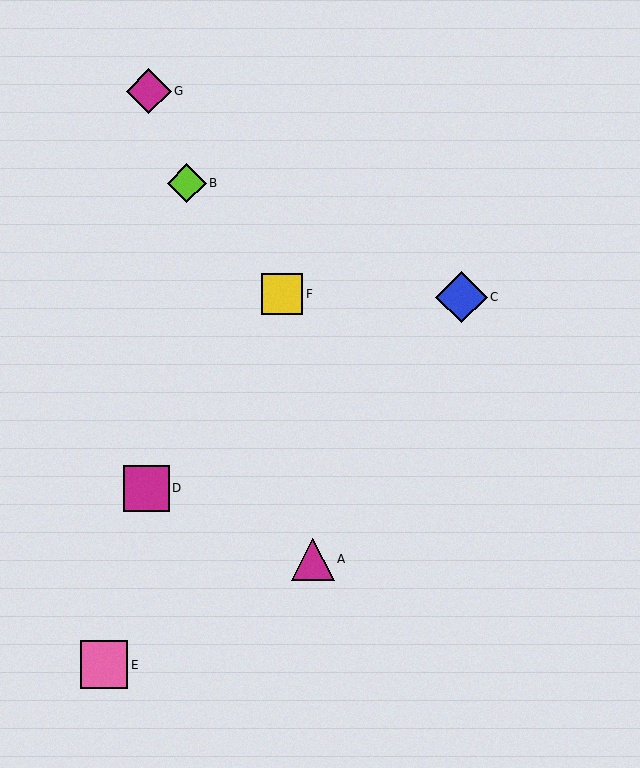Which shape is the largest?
The blue diamond (labeled C) is the largest.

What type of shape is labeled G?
Shape G is a magenta diamond.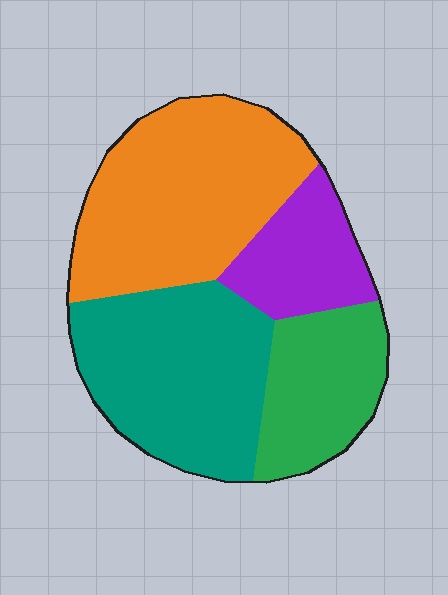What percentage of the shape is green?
Green covers 18% of the shape.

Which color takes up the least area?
Purple, at roughly 15%.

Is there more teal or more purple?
Teal.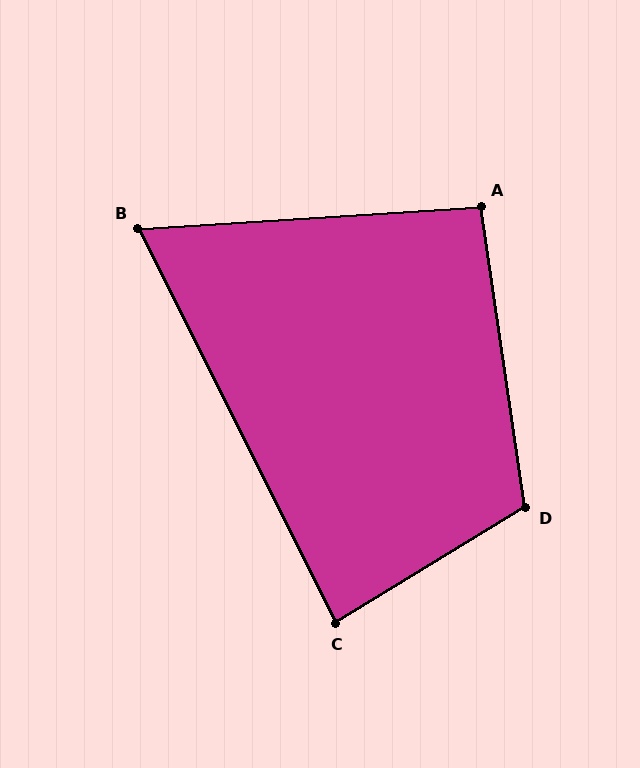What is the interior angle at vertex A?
Approximately 95 degrees (approximately right).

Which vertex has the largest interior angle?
D, at approximately 113 degrees.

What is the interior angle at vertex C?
Approximately 85 degrees (approximately right).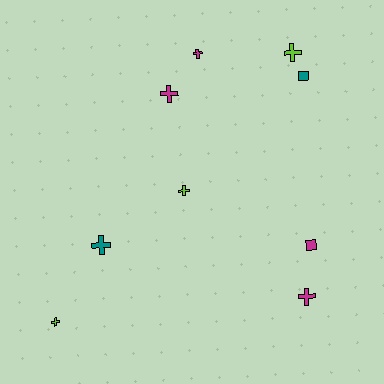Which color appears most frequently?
Magenta, with 4 objects.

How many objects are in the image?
There are 9 objects.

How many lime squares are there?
There are no lime squares.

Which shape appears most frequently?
Cross, with 7 objects.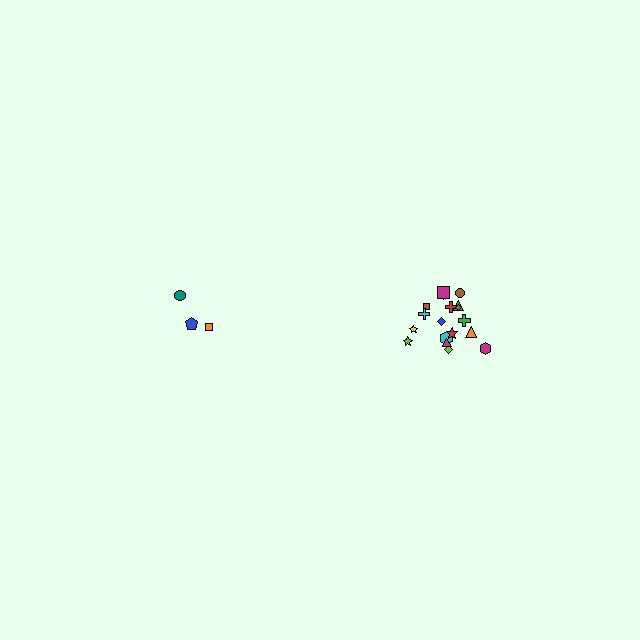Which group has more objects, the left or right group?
The right group.